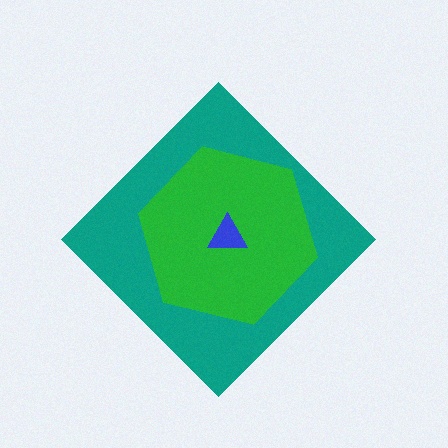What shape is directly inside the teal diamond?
The green hexagon.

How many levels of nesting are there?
3.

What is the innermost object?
The blue triangle.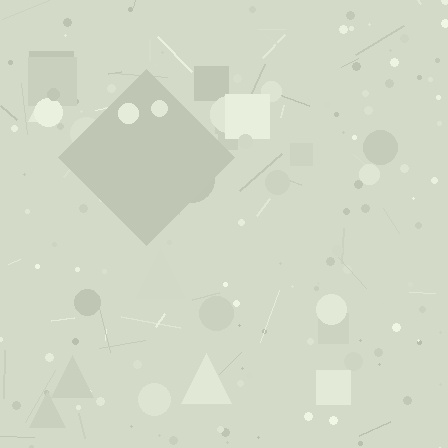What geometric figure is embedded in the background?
A diamond is embedded in the background.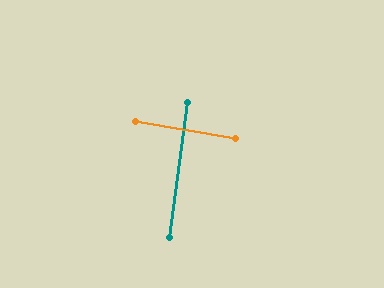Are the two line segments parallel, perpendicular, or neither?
Perpendicular — they meet at approximately 88°.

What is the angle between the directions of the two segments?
Approximately 88 degrees.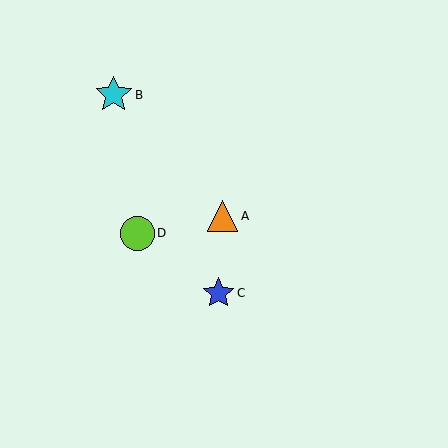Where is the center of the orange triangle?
The center of the orange triangle is at (222, 216).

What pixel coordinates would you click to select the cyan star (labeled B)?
Click at (114, 95) to select the cyan star B.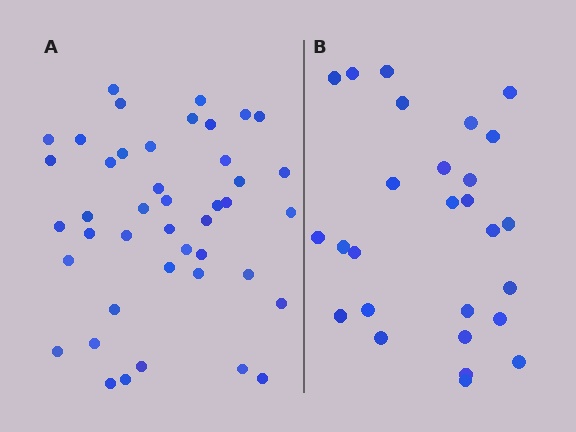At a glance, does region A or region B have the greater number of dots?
Region A (the left region) has more dots.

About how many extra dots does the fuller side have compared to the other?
Region A has approximately 15 more dots than region B.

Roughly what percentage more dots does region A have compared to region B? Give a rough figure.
About 60% more.